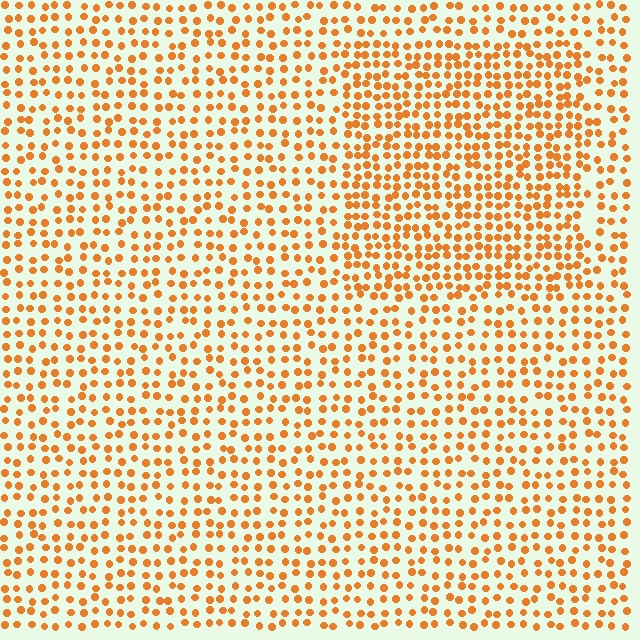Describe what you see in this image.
The image contains small orange elements arranged at two different densities. A rectangle-shaped region is visible where the elements are more densely packed than the surrounding area.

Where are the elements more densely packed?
The elements are more densely packed inside the rectangle boundary.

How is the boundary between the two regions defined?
The boundary is defined by a change in element density (approximately 1.6x ratio). All elements are the same color, size, and shape.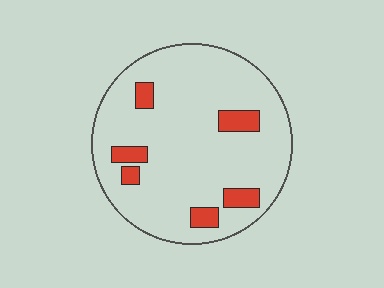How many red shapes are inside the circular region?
6.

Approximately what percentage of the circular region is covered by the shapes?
Approximately 10%.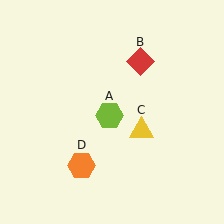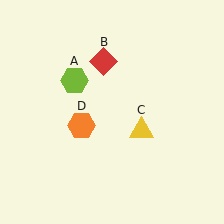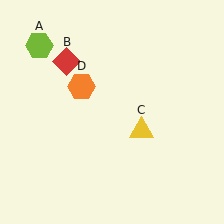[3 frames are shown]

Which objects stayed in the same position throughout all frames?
Yellow triangle (object C) remained stationary.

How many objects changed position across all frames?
3 objects changed position: lime hexagon (object A), red diamond (object B), orange hexagon (object D).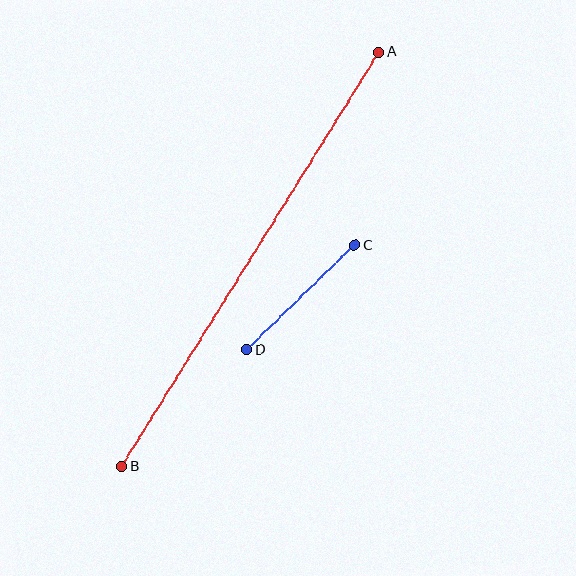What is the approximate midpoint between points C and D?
The midpoint is at approximately (301, 297) pixels.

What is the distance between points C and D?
The distance is approximately 150 pixels.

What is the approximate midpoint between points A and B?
The midpoint is at approximately (250, 259) pixels.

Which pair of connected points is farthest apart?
Points A and B are farthest apart.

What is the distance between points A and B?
The distance is approximately 488 pixels.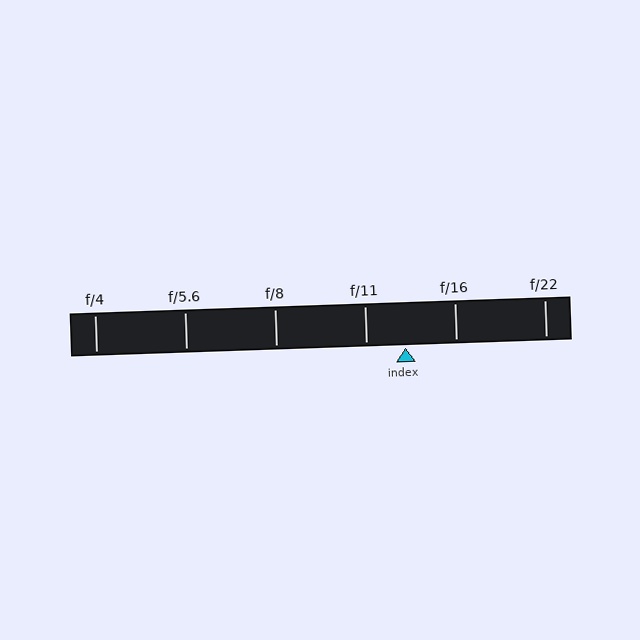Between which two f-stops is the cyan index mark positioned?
The index mark is between f/11 and f/16.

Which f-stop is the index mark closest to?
The index mark is closest to f/11.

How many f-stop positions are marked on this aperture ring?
There are 6 f-stop positions marked.